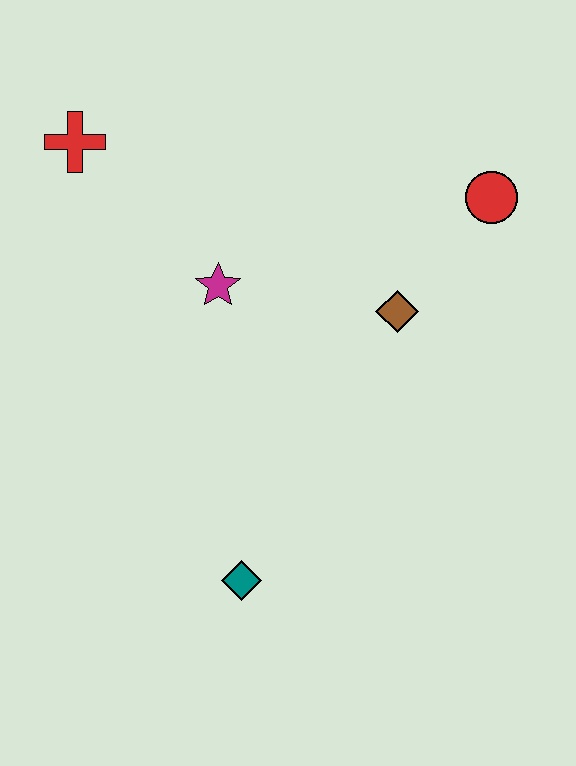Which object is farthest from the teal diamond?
The red cross is farthest from the teal diamond.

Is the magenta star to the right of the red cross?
Yes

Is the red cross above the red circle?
Yes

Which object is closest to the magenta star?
The brown diamond is closest to the magenta star.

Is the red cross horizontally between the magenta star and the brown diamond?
No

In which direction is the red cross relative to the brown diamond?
The red cross is to the left of the brown diamond.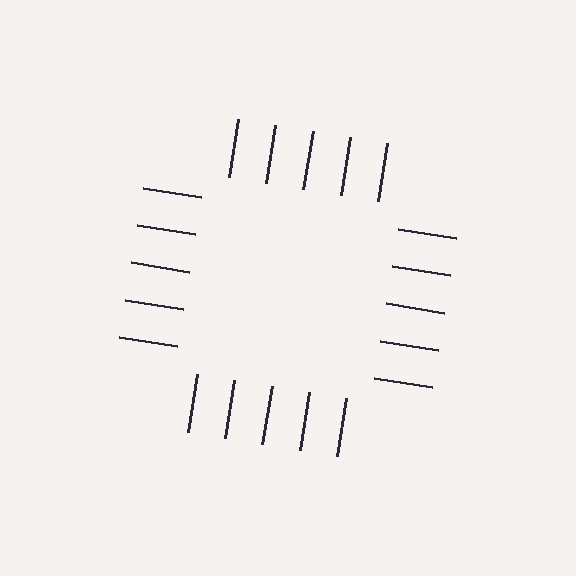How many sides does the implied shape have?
4 sides — the line-ends trace a square.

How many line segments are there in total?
20 — 5 along each of the 4 edges.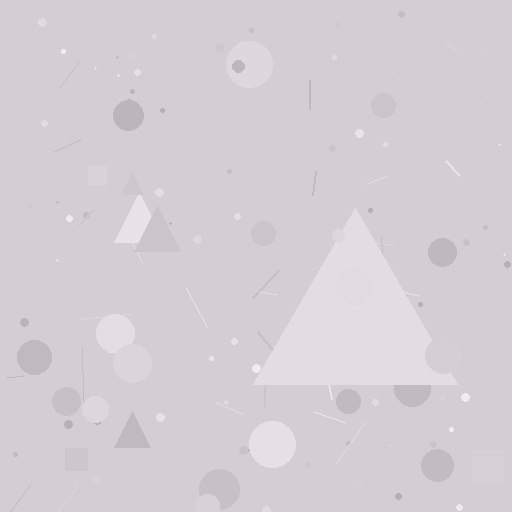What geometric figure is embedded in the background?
A triangle is embedded in the background.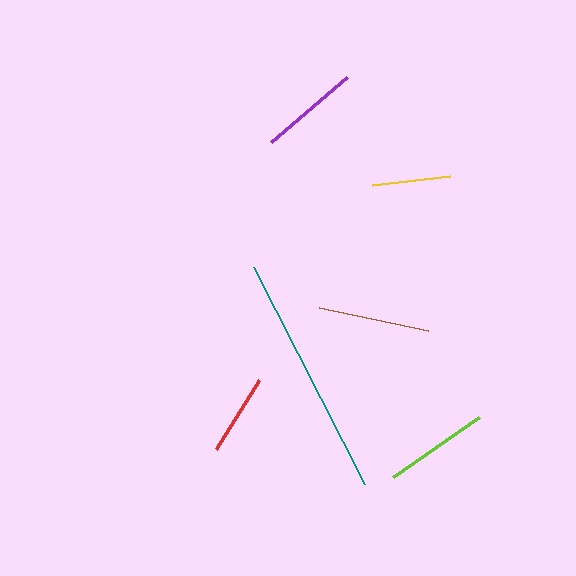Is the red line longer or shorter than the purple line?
The purple line is longer than the red line.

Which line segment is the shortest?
The yellow line is the shortest at approximately 78 pixels.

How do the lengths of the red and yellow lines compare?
The red and yellow lines are approximately the same length.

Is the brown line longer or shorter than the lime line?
The brown line is longer than the lime line.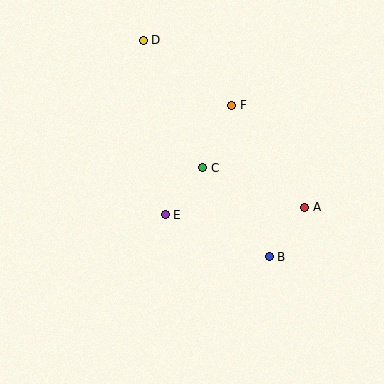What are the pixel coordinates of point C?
Point C is at (203, 168).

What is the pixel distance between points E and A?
The distance between E and A is 140 pixels.